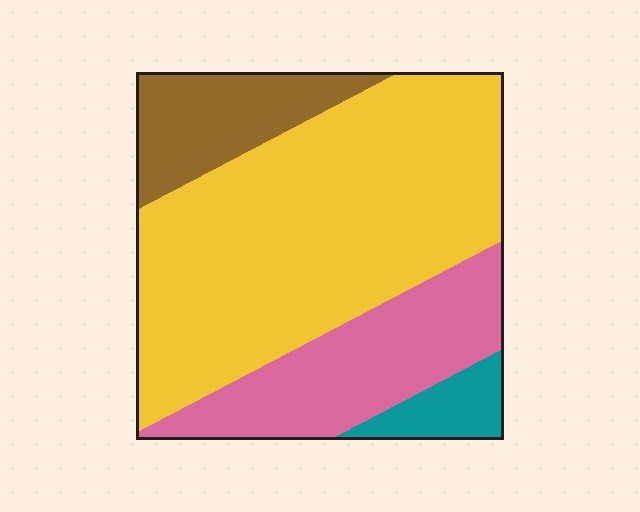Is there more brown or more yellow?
Yellow.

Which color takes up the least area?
Teal, at roughly 5%.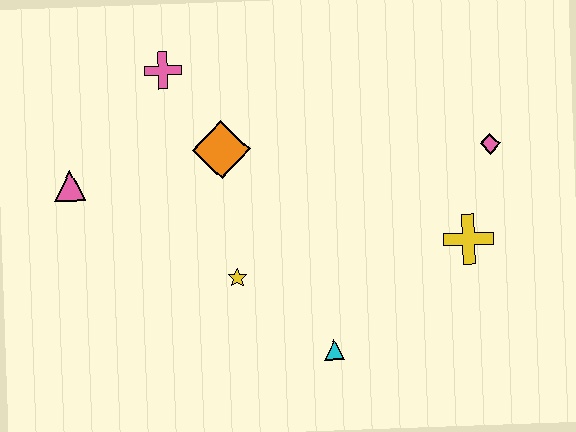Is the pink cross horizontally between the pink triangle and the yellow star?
Yes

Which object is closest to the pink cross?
The orange diamond is closest to the pink cross.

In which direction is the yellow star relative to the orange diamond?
The yellow star is below the orange diamond.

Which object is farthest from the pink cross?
The yellow cross is farthest from the pink cross.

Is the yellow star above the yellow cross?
No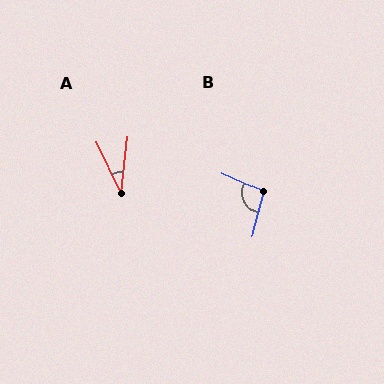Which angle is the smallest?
A, at approximately 33 degrees.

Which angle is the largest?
B, at approximately 99 degrees.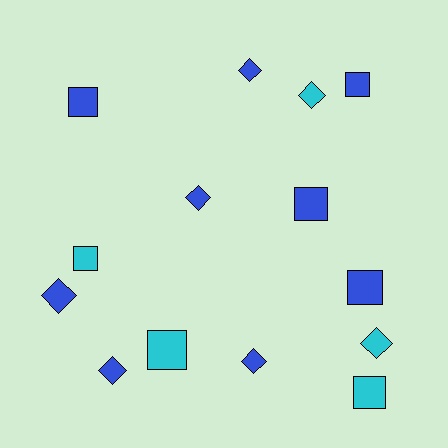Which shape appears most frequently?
Square, with 7 objects.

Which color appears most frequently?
Blue, with 9 objects.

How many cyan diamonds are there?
There are 2 cyan diamonds.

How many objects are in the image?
There are 14 objects.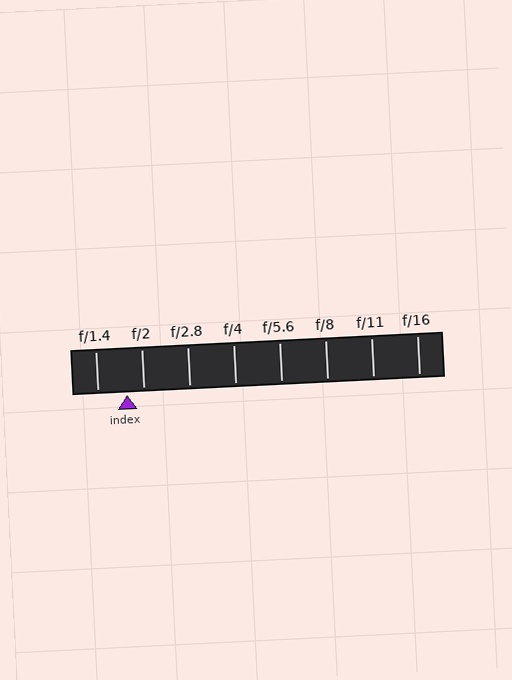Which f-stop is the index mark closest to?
The index mark is closest to f/2.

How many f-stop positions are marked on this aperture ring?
There are 8 f-stop positions marked.